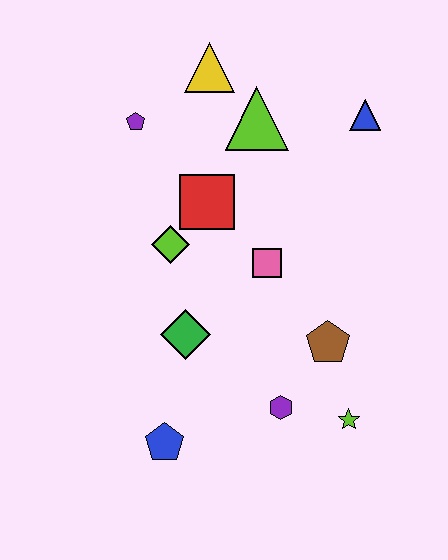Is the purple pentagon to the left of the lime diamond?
Yes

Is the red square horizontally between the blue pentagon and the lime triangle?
Yes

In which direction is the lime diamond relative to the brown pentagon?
The lime diamond is to the left of the brown pentagon.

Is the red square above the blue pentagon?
Yes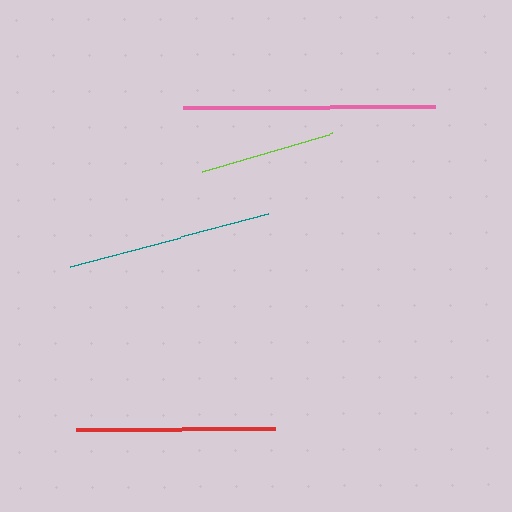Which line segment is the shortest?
The lime line is the shortest at approximately 135 pixels.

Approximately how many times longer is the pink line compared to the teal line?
The pink line is approximately 1.2 times the length of the teal line.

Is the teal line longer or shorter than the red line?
The teal line is longer than the red line.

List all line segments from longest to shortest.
From longest to shortest: pink, teal, red, lime.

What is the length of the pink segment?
The pink segment is approximately 252 pixels long.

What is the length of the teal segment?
The teal segment is approximately 205 pixels long.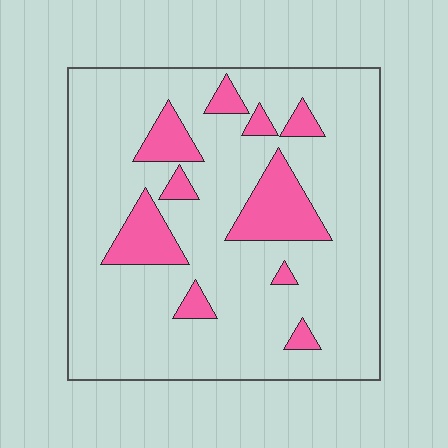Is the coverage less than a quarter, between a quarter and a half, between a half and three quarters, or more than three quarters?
Less than a quarter.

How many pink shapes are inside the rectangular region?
10.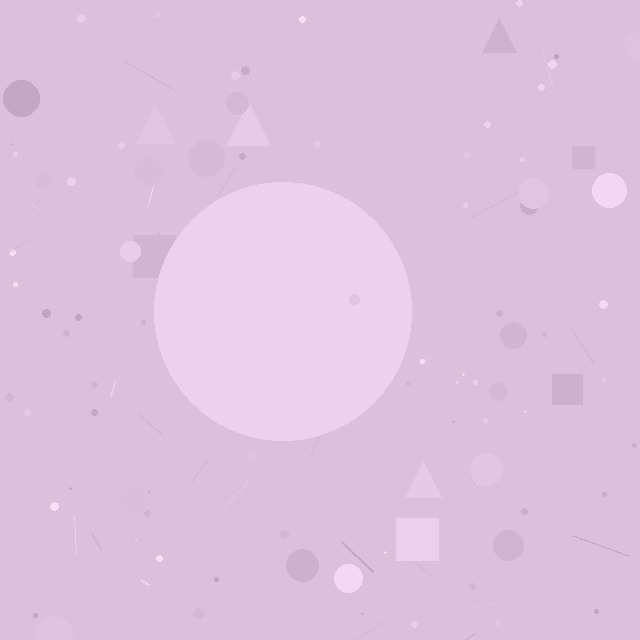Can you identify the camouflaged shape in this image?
The camouflaged shape is a circle.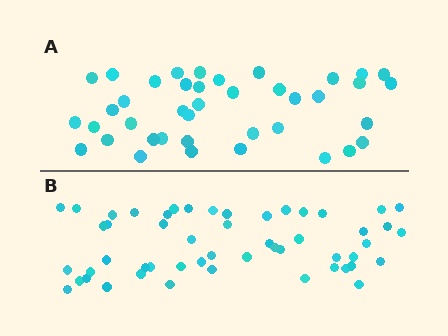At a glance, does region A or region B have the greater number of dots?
Region B (the bottom region) has more dots.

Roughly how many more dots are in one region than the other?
Region B has roughly 12 or so more dots than region A.